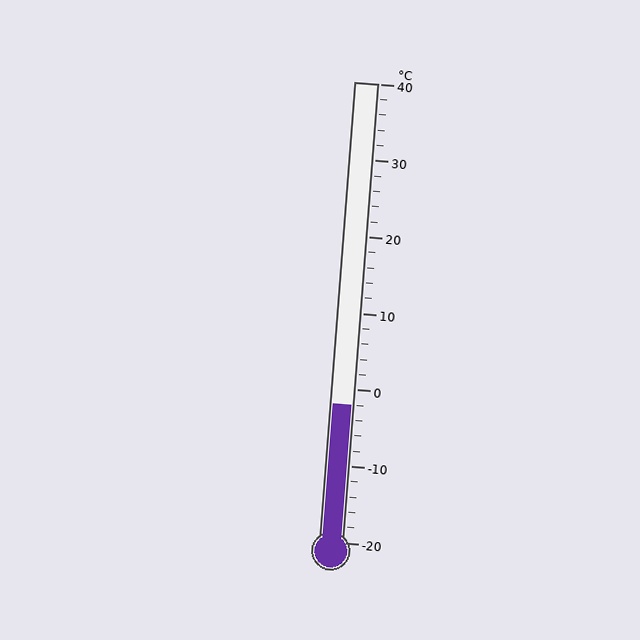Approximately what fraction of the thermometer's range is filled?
The thermometer is filled to approximately 30% of its range.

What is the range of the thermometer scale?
The thermometer scale ranges from -20°C to 40°C.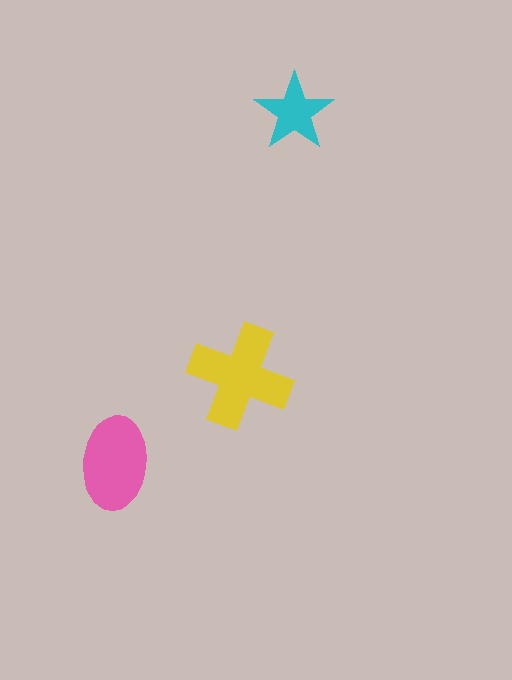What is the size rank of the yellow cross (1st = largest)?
1st.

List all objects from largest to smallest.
The yellow cross, the pink ellipse, the cyan star.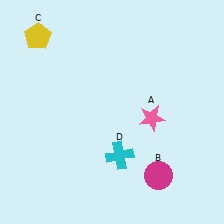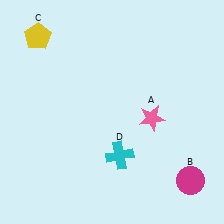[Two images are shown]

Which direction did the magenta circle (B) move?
The magenta circle (B) moved right.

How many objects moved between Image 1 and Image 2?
1 object moved between the two images.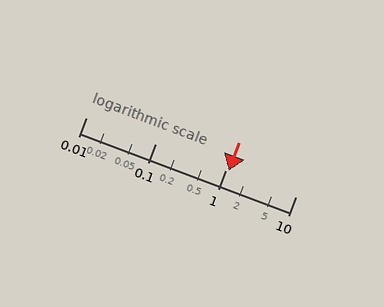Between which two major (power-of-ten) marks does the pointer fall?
The pointer is between 1 and 10.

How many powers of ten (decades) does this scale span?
The scale spans 3 decades, from 0.01 to 10.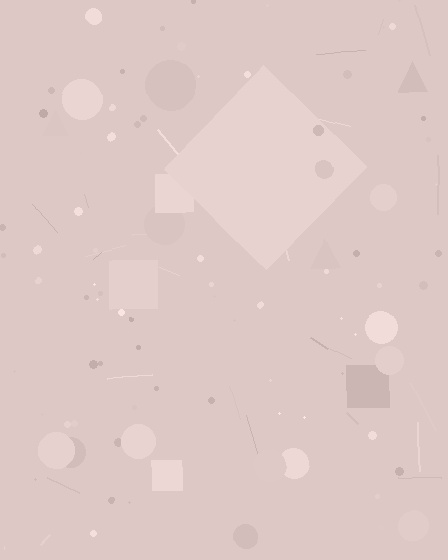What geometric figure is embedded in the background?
A diamond is embedded in the background.